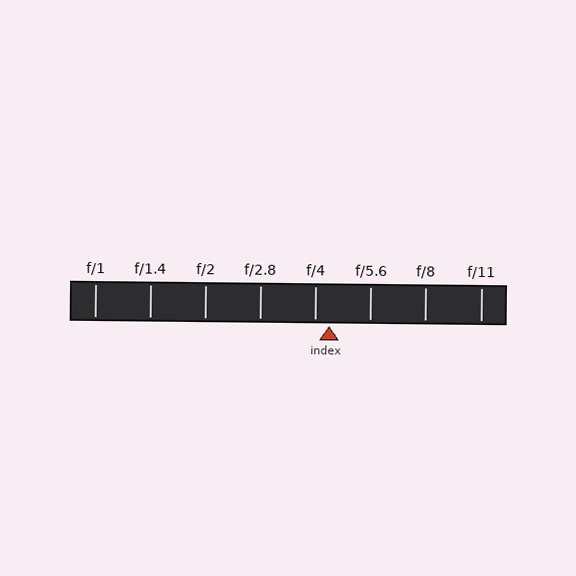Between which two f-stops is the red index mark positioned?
The index mark is between f/4 and f/5.6.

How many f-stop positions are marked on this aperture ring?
There are 8 f-stop positions marked.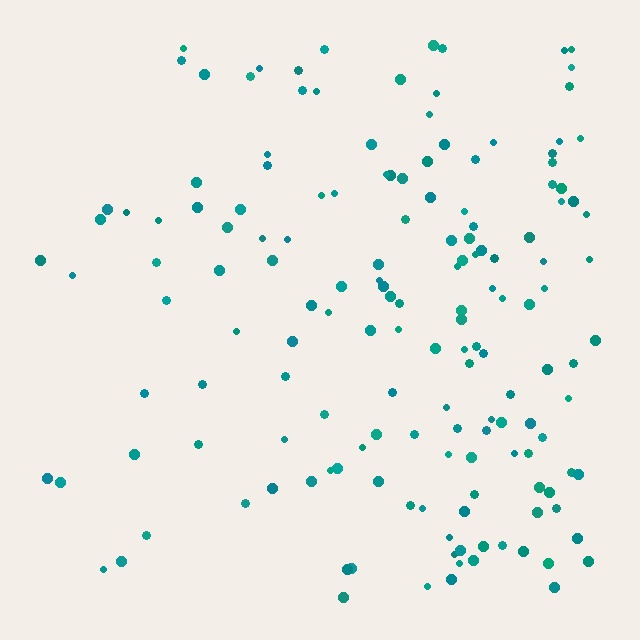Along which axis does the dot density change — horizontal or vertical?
Horizontal.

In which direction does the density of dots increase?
From left to right, with the right side densest.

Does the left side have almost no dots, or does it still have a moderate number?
Still a moderate number, just noticeably fewer than the right.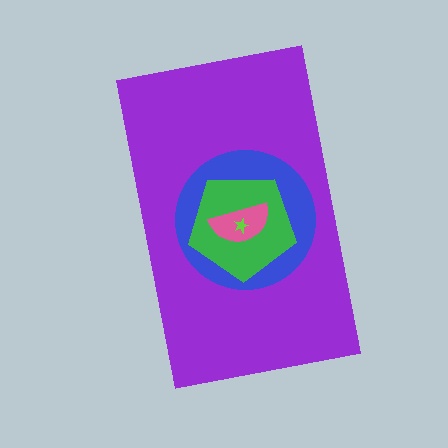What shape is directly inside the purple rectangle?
The blue circle.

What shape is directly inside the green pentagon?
The pink semicircle.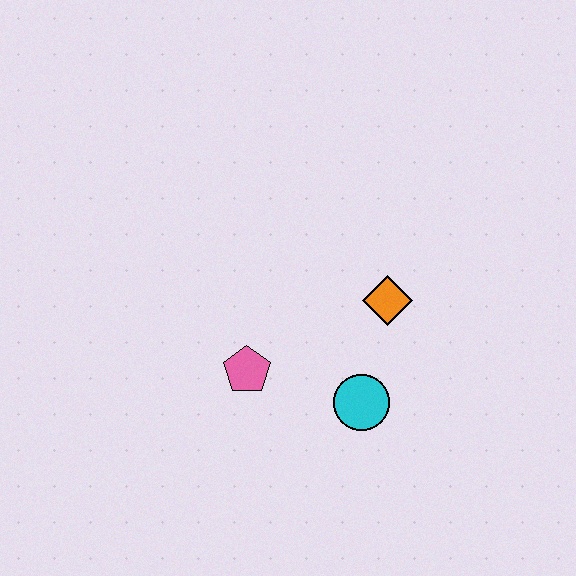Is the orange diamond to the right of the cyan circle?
Yes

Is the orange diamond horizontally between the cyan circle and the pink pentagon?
No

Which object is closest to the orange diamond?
The cyan circle is closest to the orange diamond.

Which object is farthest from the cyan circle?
The pink pentagon is farthest from the cyan circle.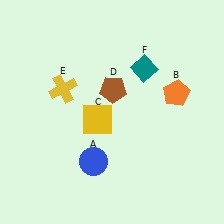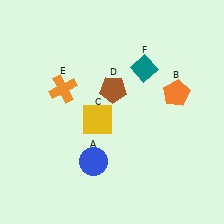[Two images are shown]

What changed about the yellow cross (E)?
In Image 1, E is yellow. In Image 2, it changed to orange.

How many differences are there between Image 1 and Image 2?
There is 1 difference between the two images.